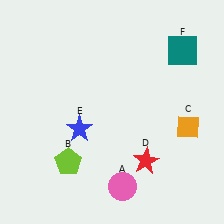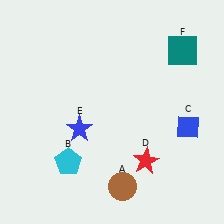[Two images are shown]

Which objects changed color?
A changed from pink to brown. B changed from lime to cyan. C changed from orange to blue.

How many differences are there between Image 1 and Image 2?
There are 3 differences between the two images.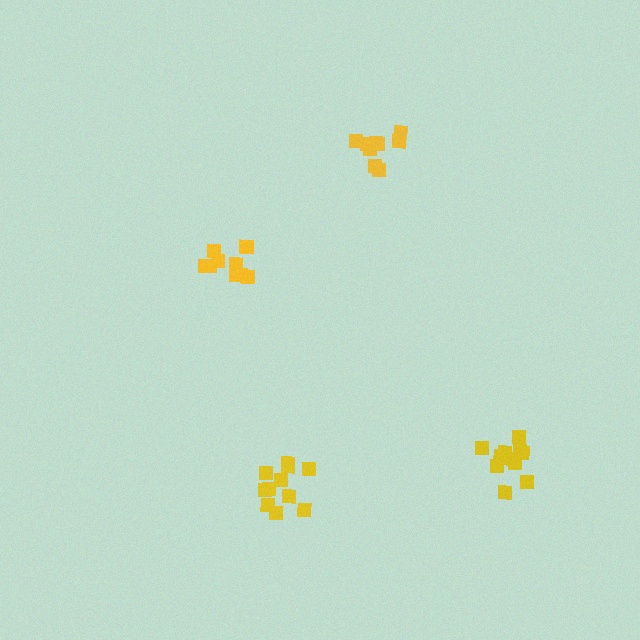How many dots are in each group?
Group 1: 10 dots, Group 2: 9 dots, Group 3: 11 dots, Group 4: 11 dots (41 total).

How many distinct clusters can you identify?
There are 4 distinct clusters.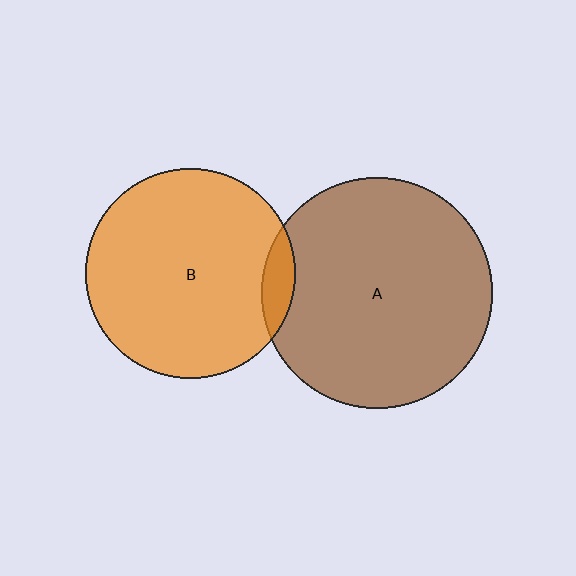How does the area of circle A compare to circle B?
Approximately 1.2 times.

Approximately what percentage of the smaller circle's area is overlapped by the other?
Approximately 5%.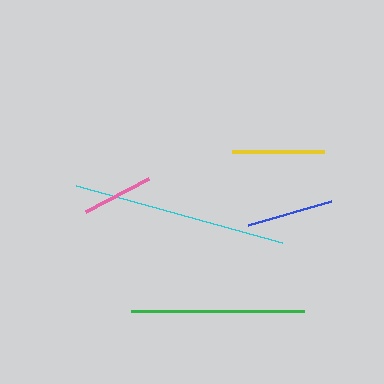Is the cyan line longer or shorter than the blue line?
The cyan line is longer than the blue line.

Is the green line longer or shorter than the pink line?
The green line is longer than the pink line.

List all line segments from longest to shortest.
From longest to shortest: cyan, green, yellow, blue, pink.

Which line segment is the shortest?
The pink line is the shortest at approximately 72 pixels.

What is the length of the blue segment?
The blue segment is approximately 87 pixels long.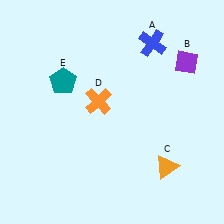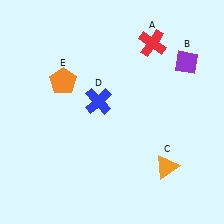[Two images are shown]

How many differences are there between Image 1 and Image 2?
There are 3 differences between the two images.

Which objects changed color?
A changed from blue to red. D changed from orange to blue. E changed from teal to orange.